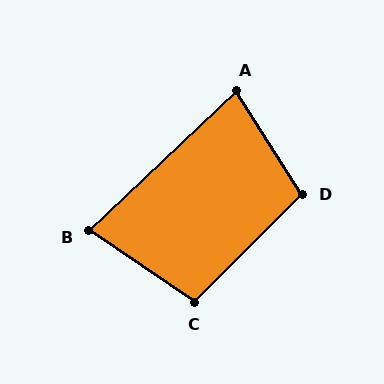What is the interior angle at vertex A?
Approximately 79 degrees (acute).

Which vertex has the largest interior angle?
D, at approximately 102 degrees.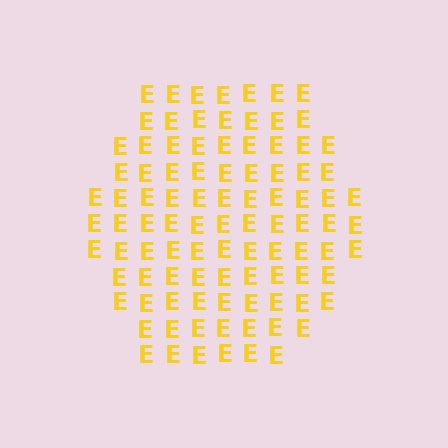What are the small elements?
The small elements are letter E's.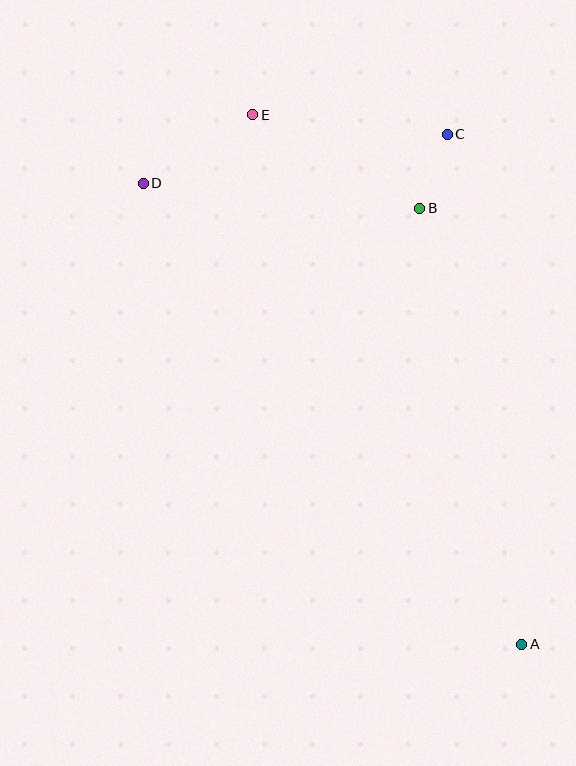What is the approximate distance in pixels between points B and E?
The distance between B and E is approximately 191 pixels.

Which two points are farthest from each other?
Points A and D are farthest from each other.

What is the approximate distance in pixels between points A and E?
The distance between A and E is approximately 594 pixels.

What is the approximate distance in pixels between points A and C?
The distance between A and C is approximately 516 pixels.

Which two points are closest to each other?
Points B and C are closest to each other.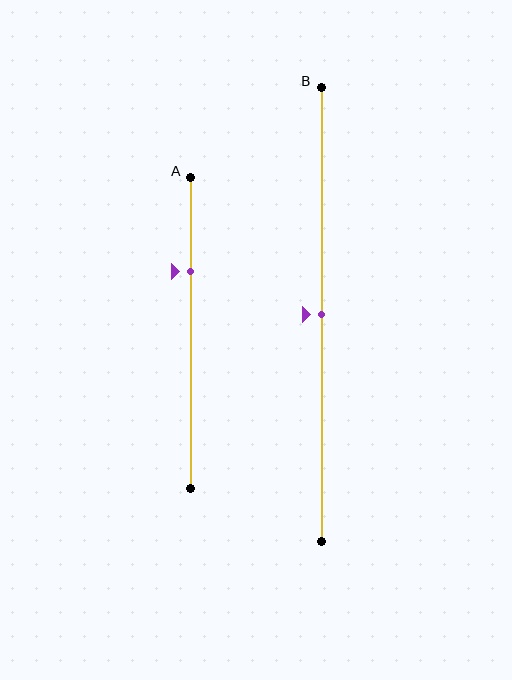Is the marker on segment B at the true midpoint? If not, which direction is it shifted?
Yes, the marker on segment B is at the true midpoint.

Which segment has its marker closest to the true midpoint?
Segment B has its marker closest to the true midpoint.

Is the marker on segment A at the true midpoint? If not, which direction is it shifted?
No, the marker on segment A is shifted upward by about 20% of the segment length.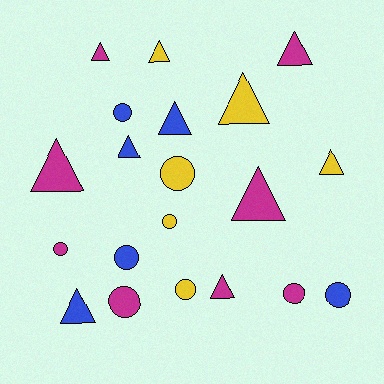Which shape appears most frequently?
Triangle, with 11 objects.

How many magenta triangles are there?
There are 5 magenta triangles.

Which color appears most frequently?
Magenta, with 8 objects.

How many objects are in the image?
There are 20 objects.